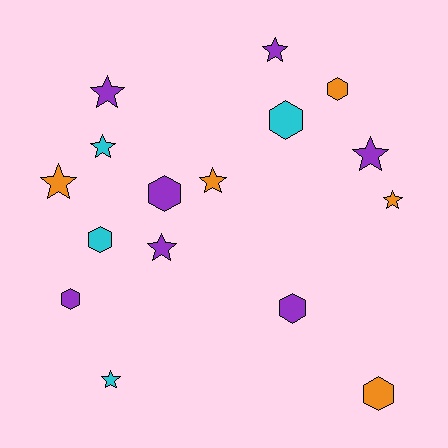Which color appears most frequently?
Purple, with 7 objects.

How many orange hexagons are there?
There are 2 orange hexagons.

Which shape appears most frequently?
Star, with 9 objects.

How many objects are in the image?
There are 16 objects.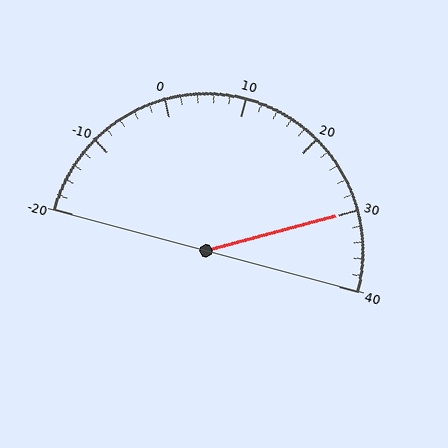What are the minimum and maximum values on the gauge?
The gauge ranges from -20 to 40.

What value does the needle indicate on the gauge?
The needle indicates approximately 30.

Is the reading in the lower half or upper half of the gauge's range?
The reading is in the upper half of the range (-20 to 40).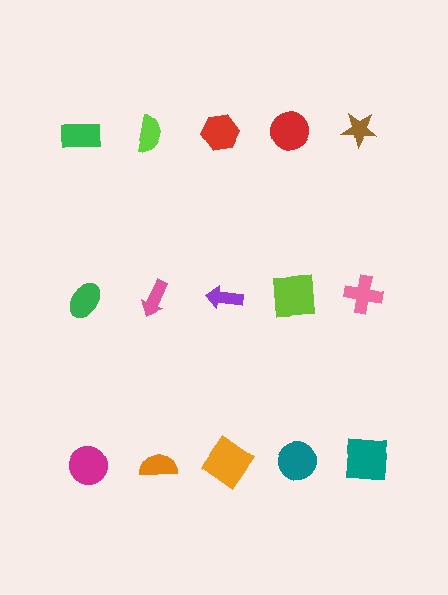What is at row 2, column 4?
A lime square.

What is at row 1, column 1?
A green rectangle.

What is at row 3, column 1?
A magenta circle.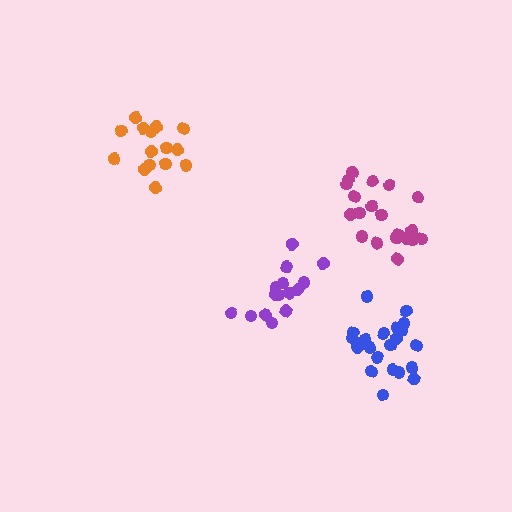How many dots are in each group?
Group 1: 15 dots, Group 2: 15 dots, Group 3: 21 dots, Group 4: 20 dots (71 total).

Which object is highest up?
The orange cluster is topmost.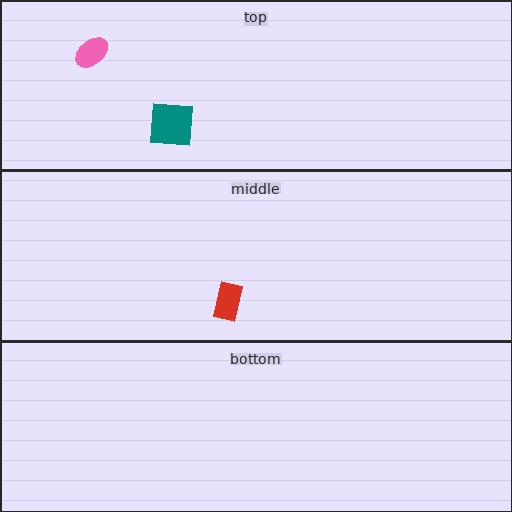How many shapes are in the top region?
2.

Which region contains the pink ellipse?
The top region.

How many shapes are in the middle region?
1.